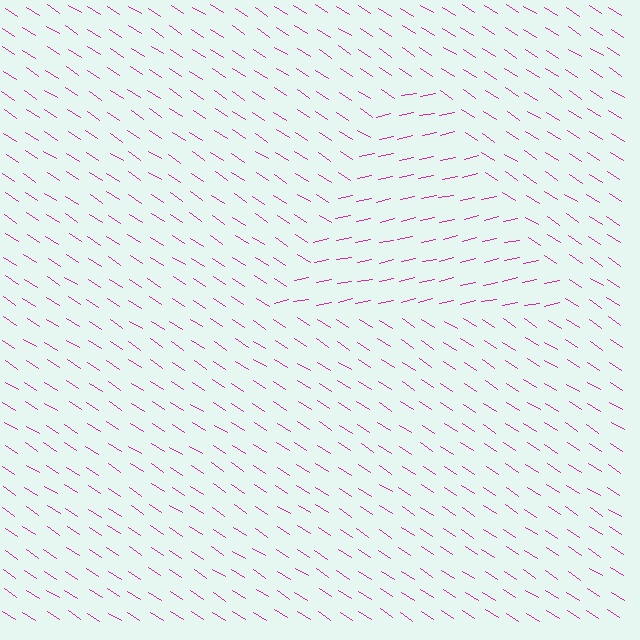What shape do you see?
I see a triangle.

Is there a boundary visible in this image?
Yes, there is a texture boundary formed by a change in line orientation.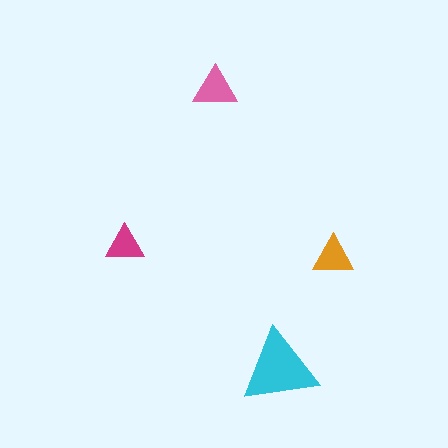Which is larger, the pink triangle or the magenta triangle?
The pink one.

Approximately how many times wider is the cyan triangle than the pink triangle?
About 1.5 times wider.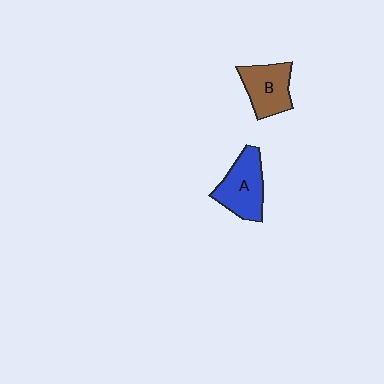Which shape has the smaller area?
Shape B (brown).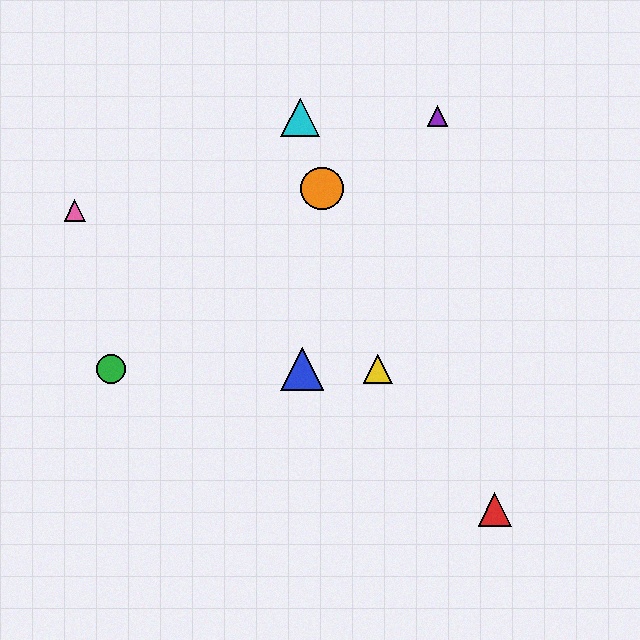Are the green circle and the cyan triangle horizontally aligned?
No, the green circle is at y≈369 and the cyan triangle is at y≈118.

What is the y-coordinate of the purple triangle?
The purple triangle is at y≈116.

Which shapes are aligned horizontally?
The blue triangle, the green circle, the yellow triangle are aligned horizontally.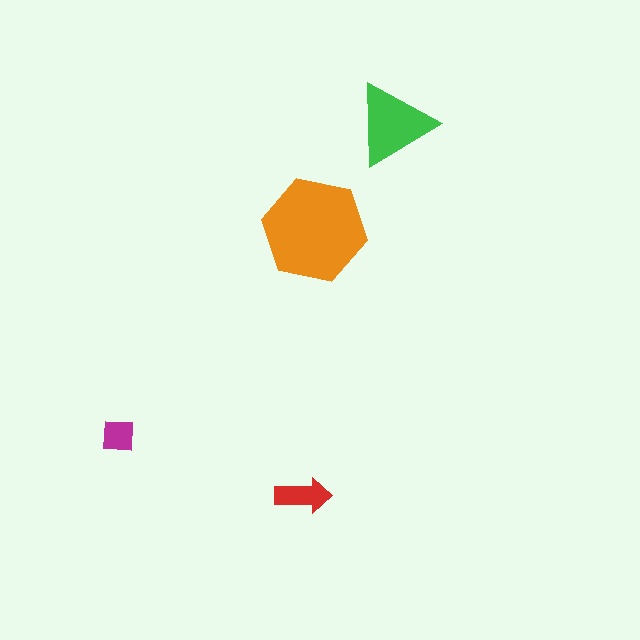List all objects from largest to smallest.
The orange hexagon, the green triangle, the red arrow, the magenta square.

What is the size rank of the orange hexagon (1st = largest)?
1st.